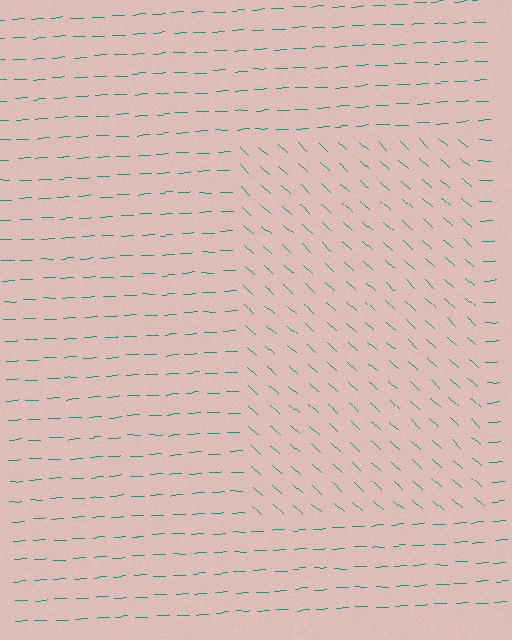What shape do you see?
I see a rectangle.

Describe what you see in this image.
The image is filled with small teal line segments. A rectangle region in the image has lines oriented differently from the surrounding lines, creating a visible texture boundary.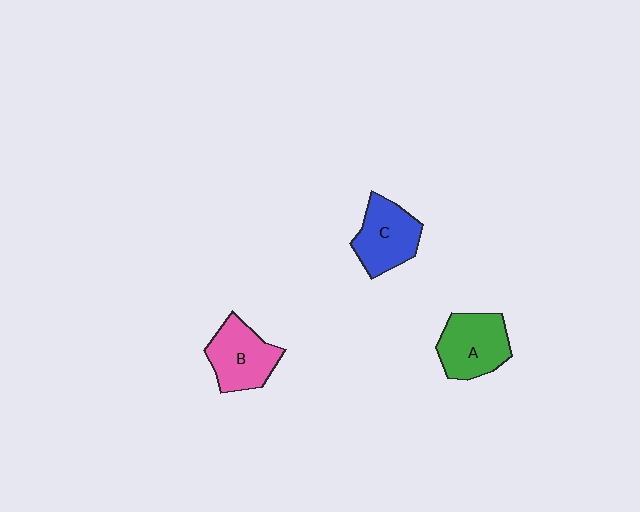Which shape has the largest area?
Shape A (green).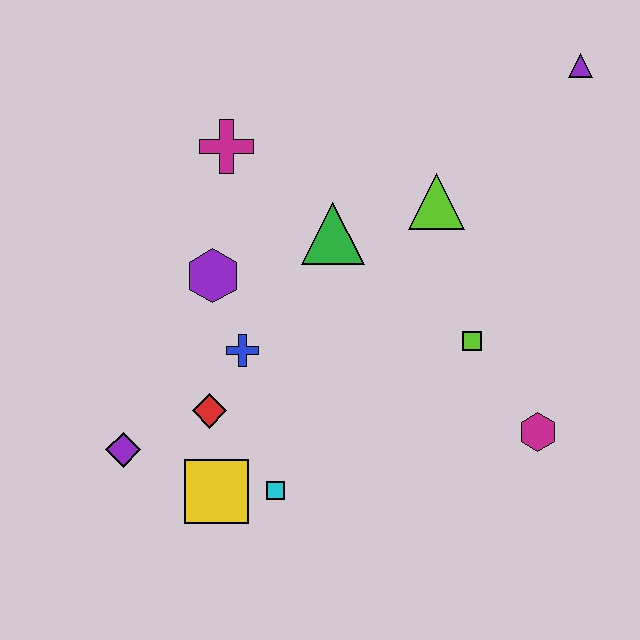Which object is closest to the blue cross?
The red diamond is closest to the blue cross.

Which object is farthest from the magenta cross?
The magenta hexagon is farthest from the magenta cross.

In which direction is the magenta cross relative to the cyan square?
The magenta cross is above the cyan square.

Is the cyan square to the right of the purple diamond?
Yes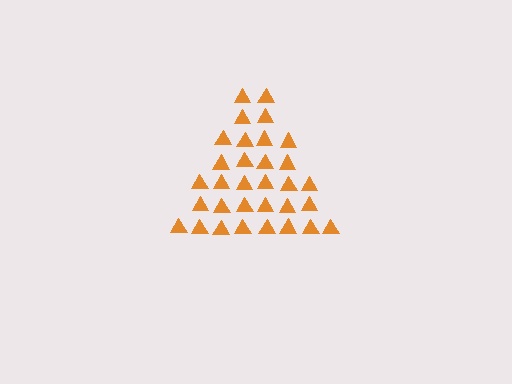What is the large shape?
The large shape is a triangle.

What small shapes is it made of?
It is made of small triangles.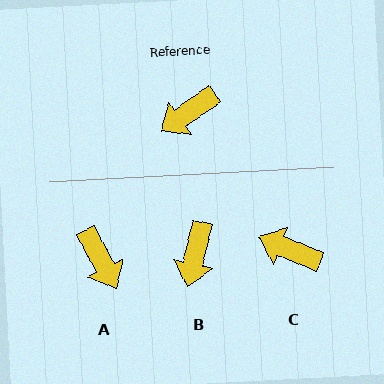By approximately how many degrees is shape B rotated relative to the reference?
Approximately 42 degrees counter-clockwise.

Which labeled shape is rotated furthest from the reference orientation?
A, about 83 degrees away.